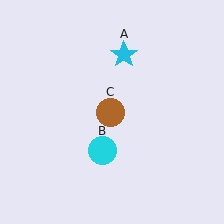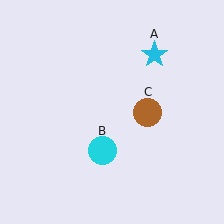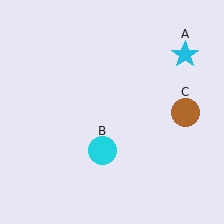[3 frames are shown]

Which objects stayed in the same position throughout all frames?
Cyan circle (object B) remained stationary.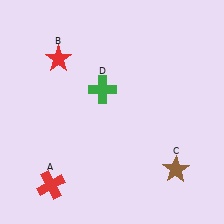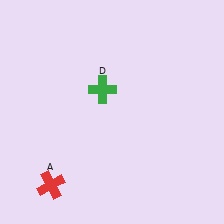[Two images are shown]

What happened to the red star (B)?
The red star (B) was removed in Image 2. It was in the top-left area of Image 1.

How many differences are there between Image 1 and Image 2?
There are 2 differences between the two images.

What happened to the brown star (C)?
The brown star (C) was removed in Image 2. It was in the bottom-right area of Image 1.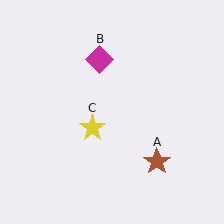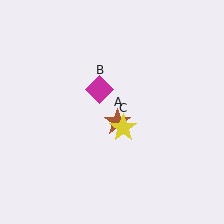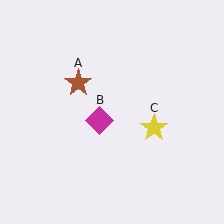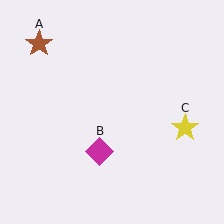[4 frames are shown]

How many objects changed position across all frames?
3 objects changed position: brown star (object A), magenta diamond (object B), yellow star (object C).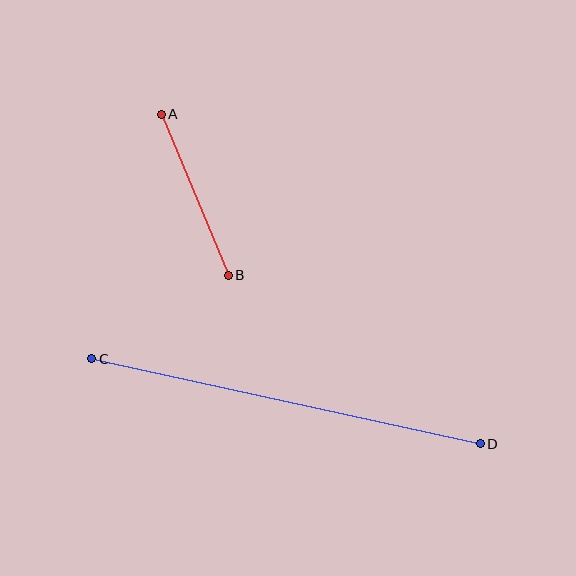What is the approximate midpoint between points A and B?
The midpoint is at approximately (195, 195) pixels.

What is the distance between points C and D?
The distance is approximately 398 pixels.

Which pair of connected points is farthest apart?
Points C and D are farthest apart.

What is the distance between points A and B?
The distance is approximately 174 pixels.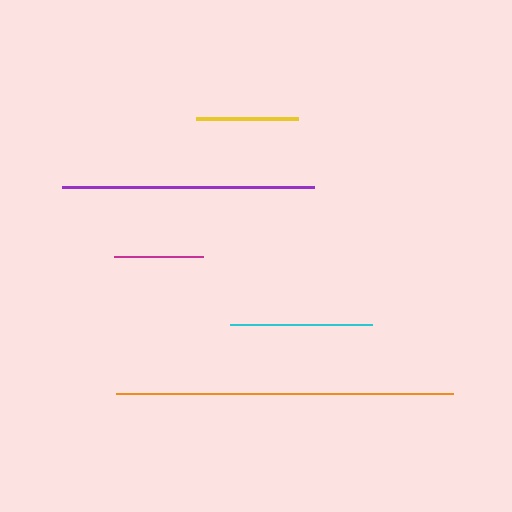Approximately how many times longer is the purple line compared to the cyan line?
The purple line is approximately 1.8 times the length of the cyan line.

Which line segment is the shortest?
The magenta line is the shortest at approximately 89 pixels.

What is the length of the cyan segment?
The cyan segment is approximately 142 pixels long.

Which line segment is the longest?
The orange line is the longest at approximately 338 pixels.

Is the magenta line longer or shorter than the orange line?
The orange line is longer than the magenta line.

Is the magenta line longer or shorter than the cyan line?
The cyan line is longer than the magenta line.